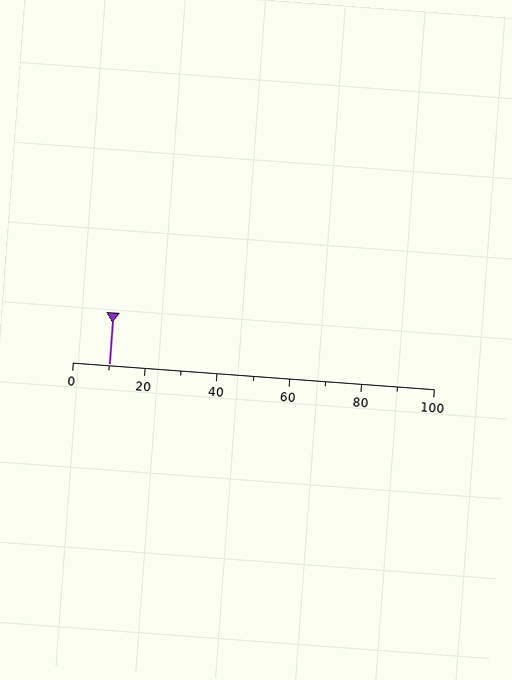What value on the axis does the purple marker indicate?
The marker indicates approximately 10.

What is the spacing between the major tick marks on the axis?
The major ticks are spaced 20 apart.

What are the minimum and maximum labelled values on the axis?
The axis runs from 0 to 100.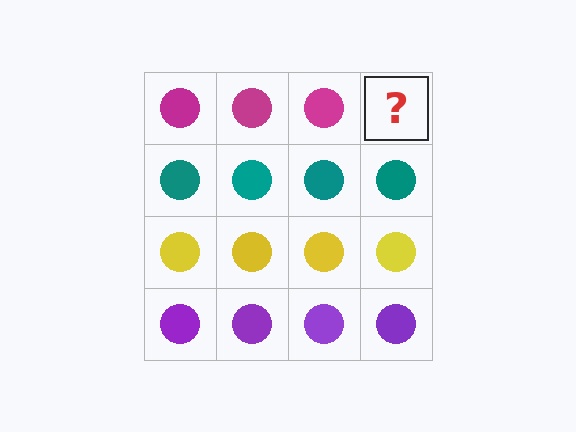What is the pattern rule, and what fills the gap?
The rule is that each row has a consistent color. The gap should be filled with a magenta circle.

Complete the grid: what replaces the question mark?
The question mark should be replaced with a magenta circle.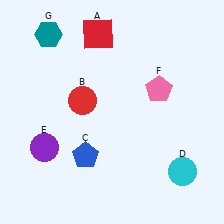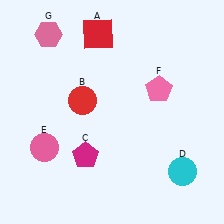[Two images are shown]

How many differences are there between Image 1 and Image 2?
There are 3 differences between the two images.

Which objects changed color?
C changed from blue to magenta. E changed from purple to pink. G changed from teal to pink.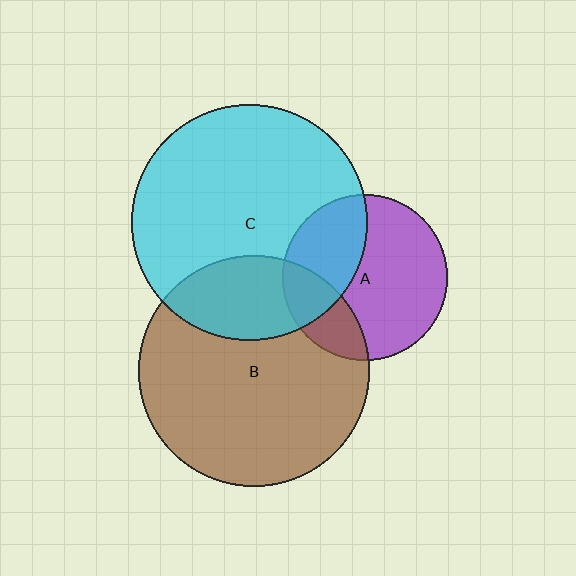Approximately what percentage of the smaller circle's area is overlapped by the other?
Approximately 25%.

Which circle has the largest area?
Circle C (cyan).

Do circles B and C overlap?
Yes.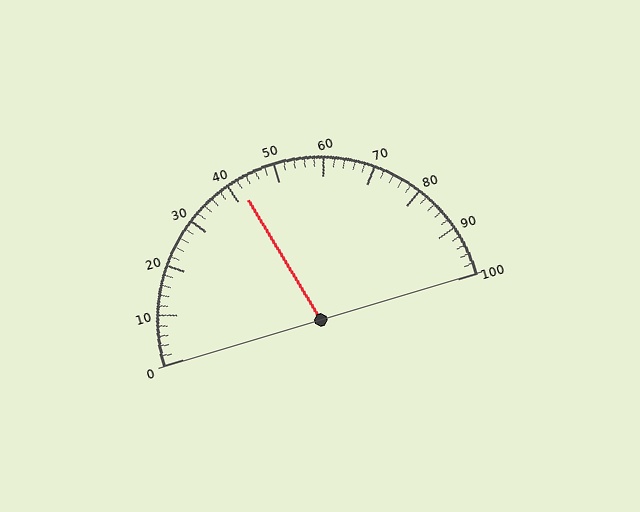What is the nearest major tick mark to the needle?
The nearest major tick mark is 40.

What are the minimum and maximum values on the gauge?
The gauge ranges from 0 to 100.